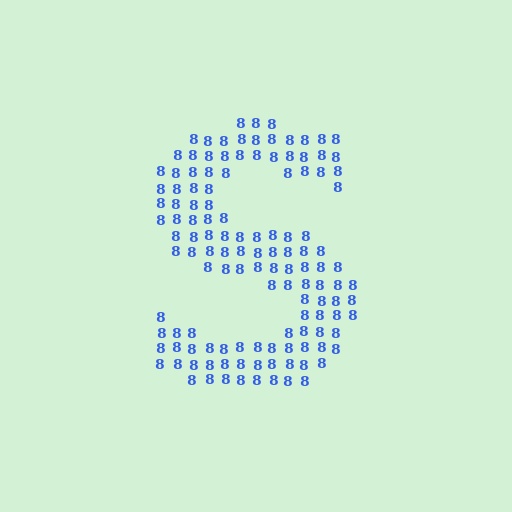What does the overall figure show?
The overall figure shows the letter S.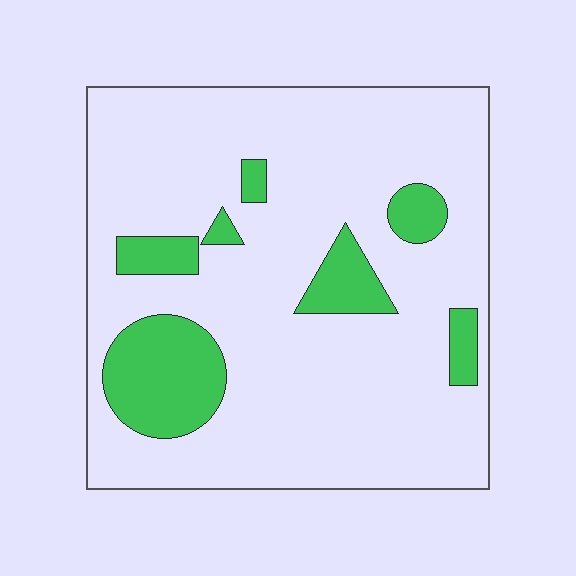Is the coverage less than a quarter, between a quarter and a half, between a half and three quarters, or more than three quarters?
Less than a quarter.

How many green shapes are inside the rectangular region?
7.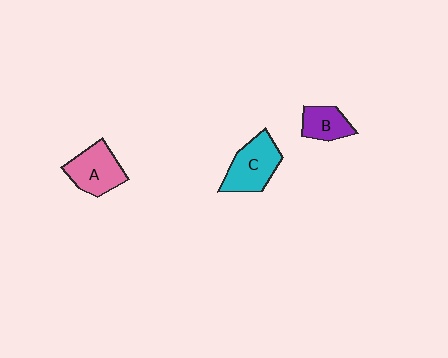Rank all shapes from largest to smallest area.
From largest to smallest: C (cyan), A (pink), B (purple).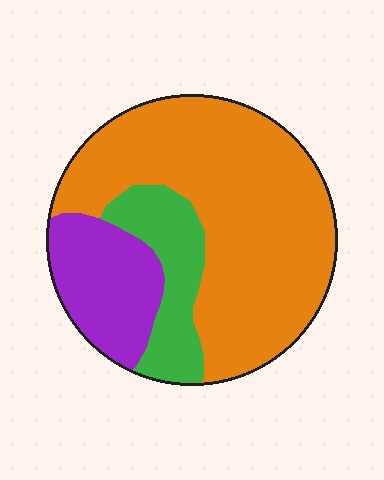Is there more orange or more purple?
Orange.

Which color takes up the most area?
Orange, at roughly 65%.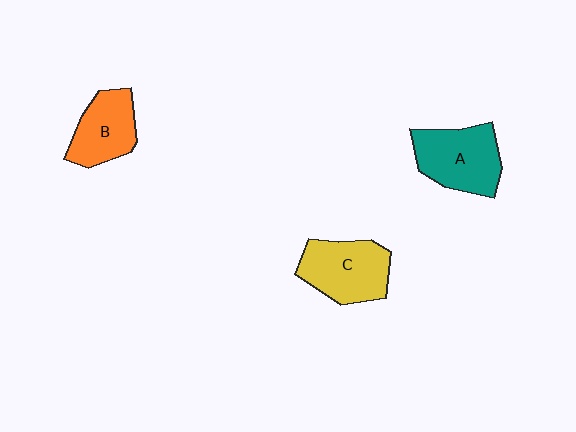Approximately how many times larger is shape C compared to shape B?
Approximately 1.2 times.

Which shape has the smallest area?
Shape B (orange).